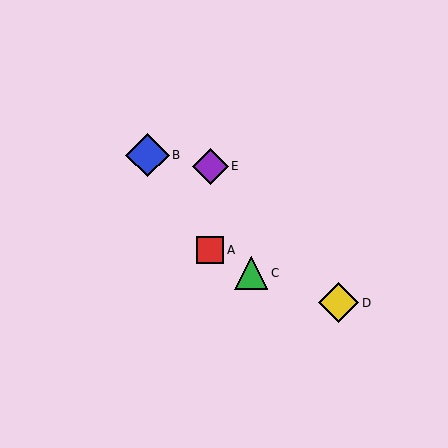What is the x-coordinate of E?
Object E is at x≈210.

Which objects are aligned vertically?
Objects A, E are aligned vertically.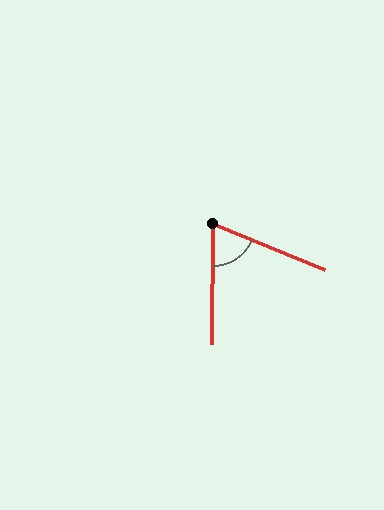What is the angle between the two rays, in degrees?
Approximately 68 degrees.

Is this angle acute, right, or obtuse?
It is acute.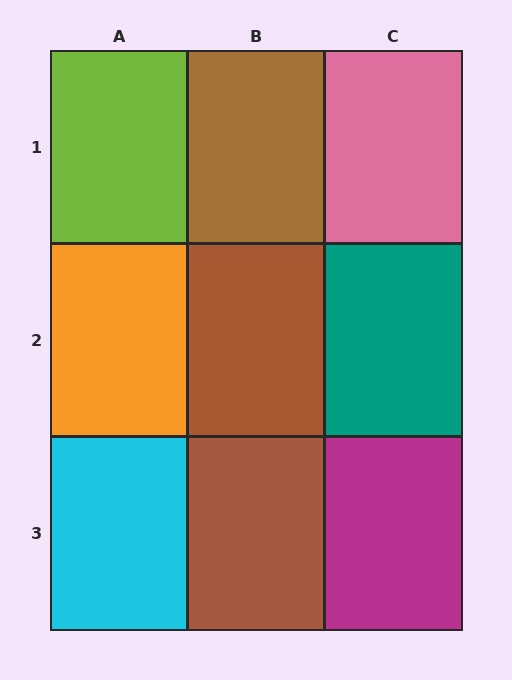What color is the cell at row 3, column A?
Cyan.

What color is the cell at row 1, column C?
Pink.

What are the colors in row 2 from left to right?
Orange, brown, teal.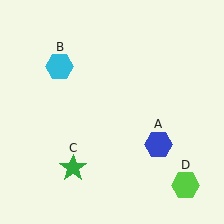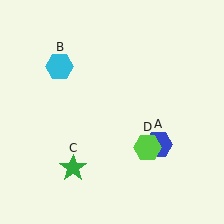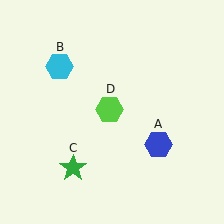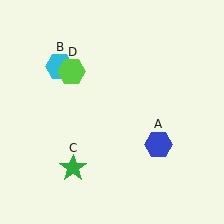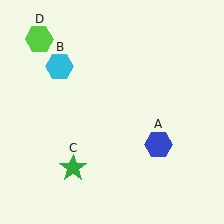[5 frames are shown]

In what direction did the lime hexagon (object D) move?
The lime hexagon (object D) moved up and to the left.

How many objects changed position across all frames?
1 object changed position: lime hexagon (object D).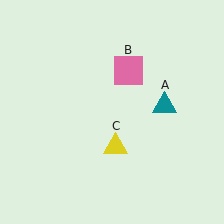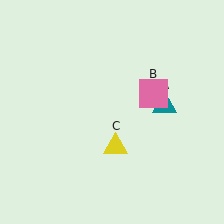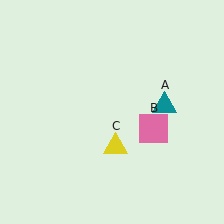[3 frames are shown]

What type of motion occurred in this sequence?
The pink square (object B) rotated clockwise around the center of the scene.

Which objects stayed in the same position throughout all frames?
Teal triangle (object A) and yellow triangle (object C) remained stationary.